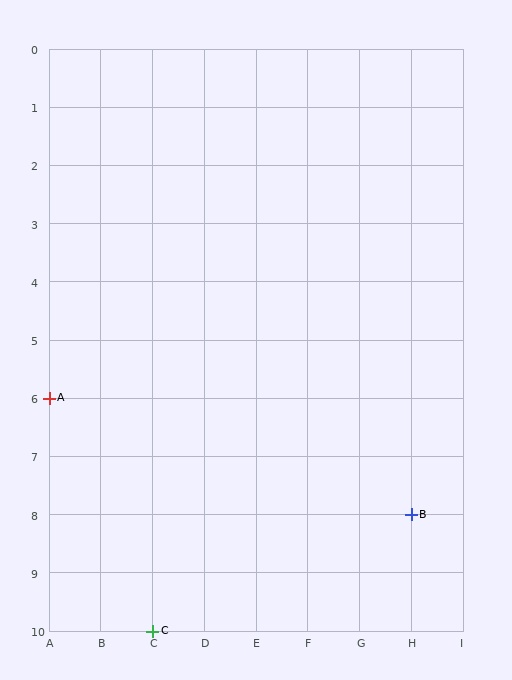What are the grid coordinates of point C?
Point C is at grid coordinates (C, 10).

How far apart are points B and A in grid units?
Points B and A are 7 columns and 2 rows apart (about 7.3 grid units diagonally).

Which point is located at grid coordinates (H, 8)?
Point B is at (H, 8).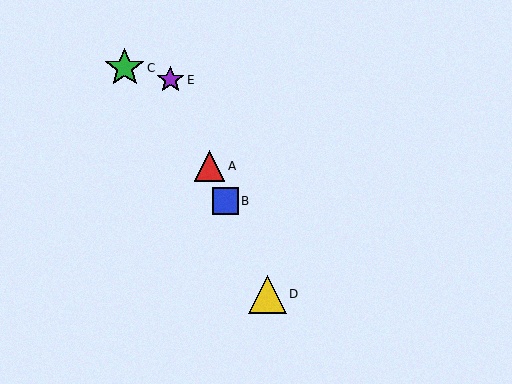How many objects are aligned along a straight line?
4 objects (A, B, D, E) are aligned along a straight line.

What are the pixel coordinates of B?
Object B is at (225, 201).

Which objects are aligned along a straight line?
Objects A, B, D, E are aligned along a straight line.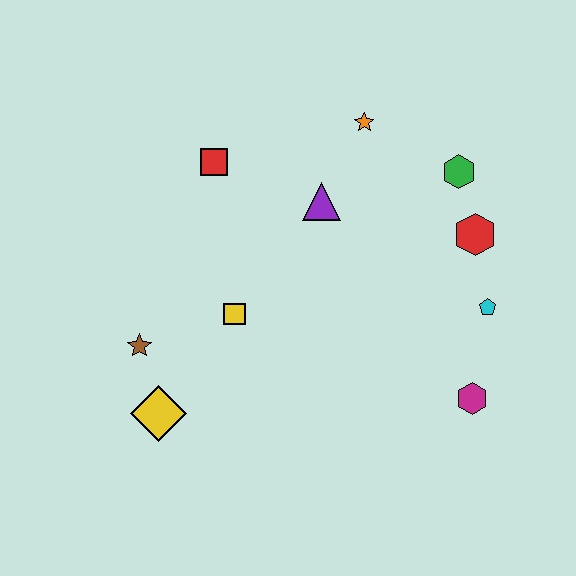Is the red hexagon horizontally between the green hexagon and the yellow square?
No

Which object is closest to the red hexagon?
The green hexagon is closest to the red hexagon.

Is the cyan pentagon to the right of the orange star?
Yes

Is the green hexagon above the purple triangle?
Yes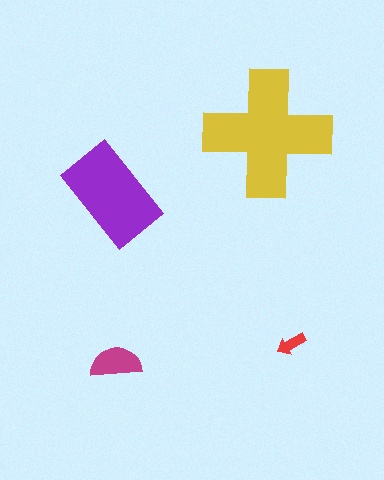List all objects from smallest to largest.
The red arrow, the magenta semicircle, the purple rectangle, the yellow cross.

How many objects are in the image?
There are 4 objects in the image.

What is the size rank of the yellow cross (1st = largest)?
1st.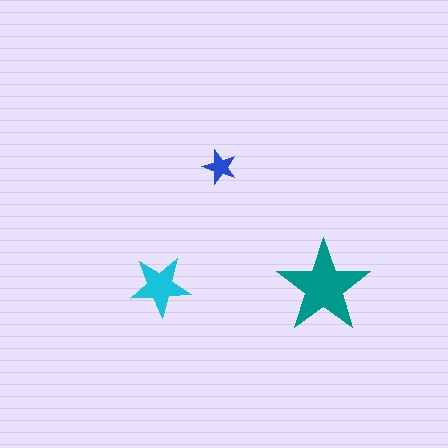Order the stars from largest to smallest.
the teal one, the cyan one, the blue one.